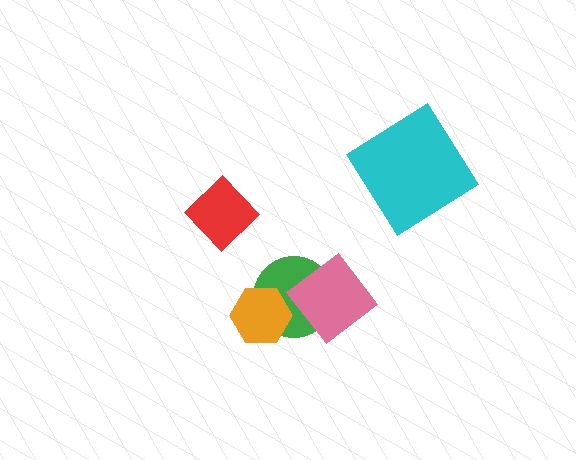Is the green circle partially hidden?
Yes, it is partially covered by another shape.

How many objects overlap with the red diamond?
0 objects overlap with the red diamond.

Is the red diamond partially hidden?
No, no other shape covers it.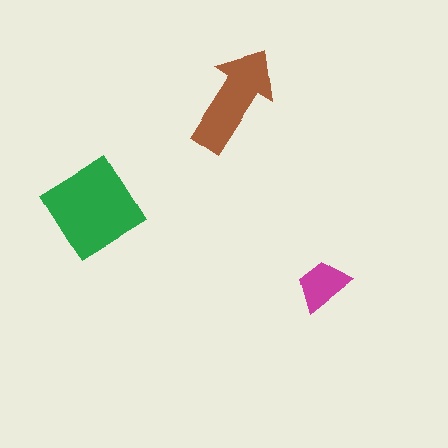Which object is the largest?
The green diamond.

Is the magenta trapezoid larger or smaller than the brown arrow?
Smaller.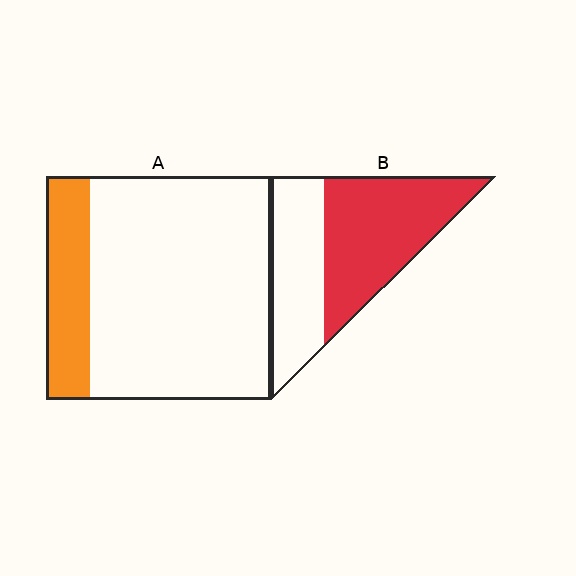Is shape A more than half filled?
No.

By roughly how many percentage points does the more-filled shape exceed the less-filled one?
By roughly 40 percentage points (B over A).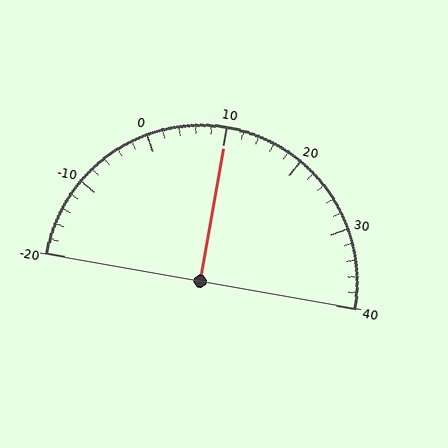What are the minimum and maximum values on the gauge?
The gauge ranges from -20 to 40.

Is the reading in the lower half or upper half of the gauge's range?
The reading is in the upper half of the range (-20 to 40).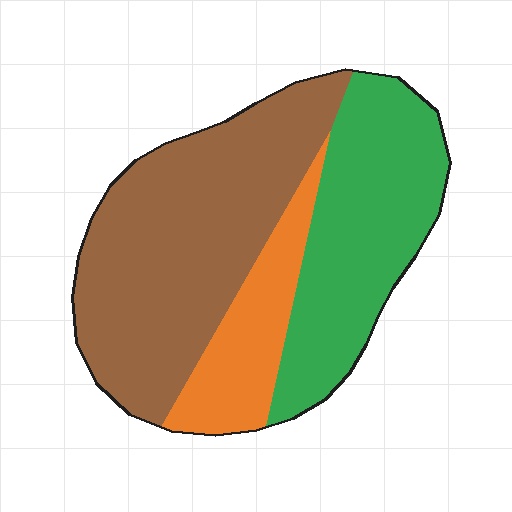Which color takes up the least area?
Orange, at roughly 15%.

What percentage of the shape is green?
Green takes up about one third (1/3) of the shape.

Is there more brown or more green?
Brown.